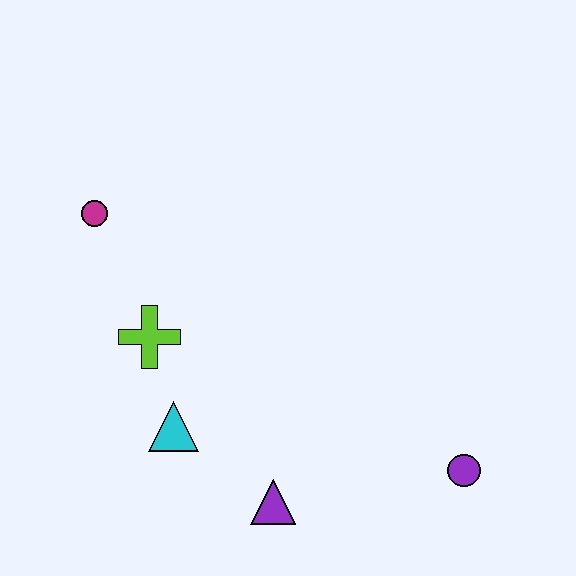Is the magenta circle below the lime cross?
No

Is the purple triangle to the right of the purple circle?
No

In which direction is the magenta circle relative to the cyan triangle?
The magenta circle is above the cyan triangle.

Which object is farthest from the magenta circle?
The purple circle is farthest from the magenta circle.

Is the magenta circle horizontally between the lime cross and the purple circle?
No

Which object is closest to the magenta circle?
The lime cross is closest to the magenta circle.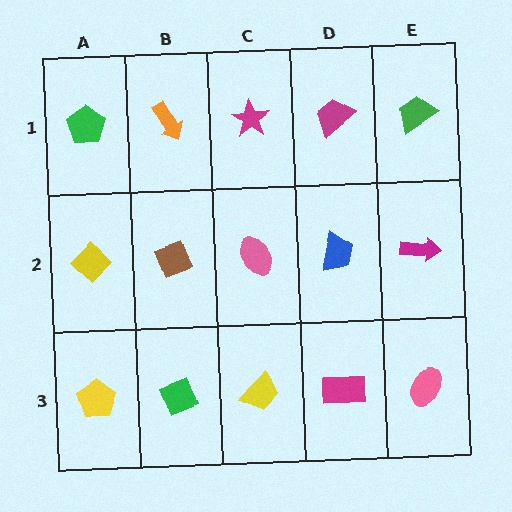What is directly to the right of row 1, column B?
A magenta star.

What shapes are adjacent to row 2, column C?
A magenta star (row 1, column C), a yellow trapezoid (row 3, column C), a brown diamond (row 2, column B), a blue trapezoid (row 2, column D).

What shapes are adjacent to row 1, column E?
A magenta arrow (row 2, column E), a magenta trapezoid (row 1, column D).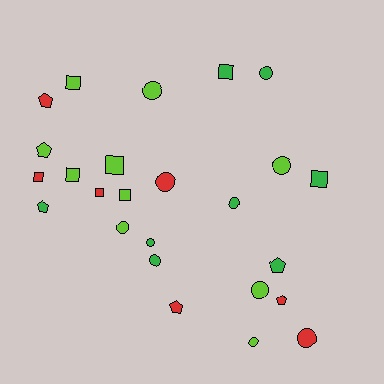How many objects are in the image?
There are 25 objects.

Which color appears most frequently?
Lime, with 10 objects.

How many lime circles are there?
There are 5 lime circles.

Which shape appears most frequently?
Circle, with 11 objects.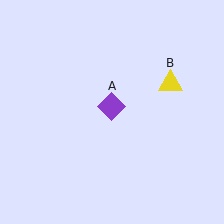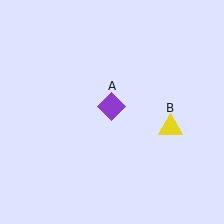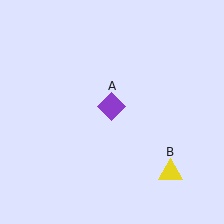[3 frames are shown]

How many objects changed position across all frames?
1 object changed position: yellow triangle (object B).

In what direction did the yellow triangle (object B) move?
The yellow triangle (object B) moved down.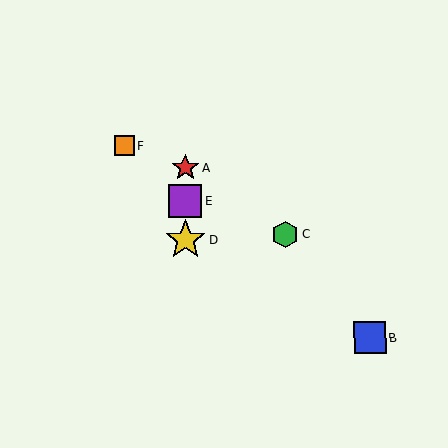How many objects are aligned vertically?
3 objects (A, D, E) are aligned vertically.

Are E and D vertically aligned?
Yes, both are at x≈185.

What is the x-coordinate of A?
Object A is at x≈185.